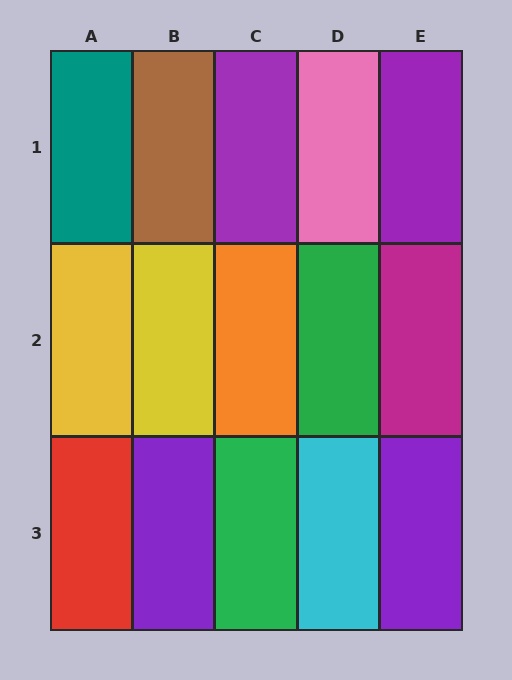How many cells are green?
2 cells are green.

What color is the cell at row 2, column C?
Orange.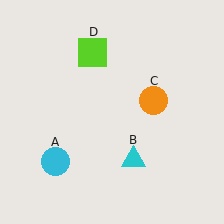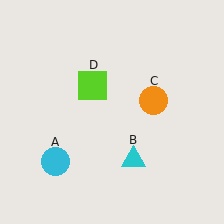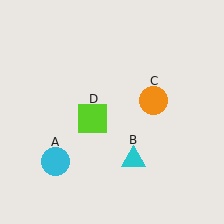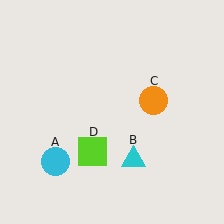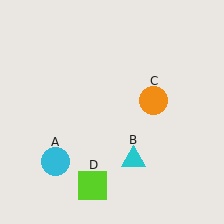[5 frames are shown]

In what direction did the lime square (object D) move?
The lime square (object D) moved down.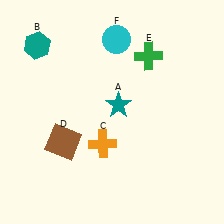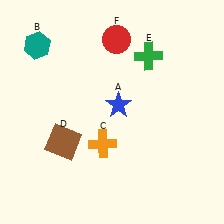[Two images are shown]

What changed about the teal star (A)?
In Image 1, A is teal. In Image 2, it changed to blue.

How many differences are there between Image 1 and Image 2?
There are 2 differences between the two images.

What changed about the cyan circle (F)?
In Image 1, F is cyan. In Image 2, it changed to red.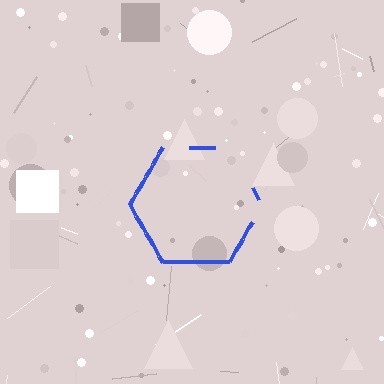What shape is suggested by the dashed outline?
The dashed outline suggests a hexagon.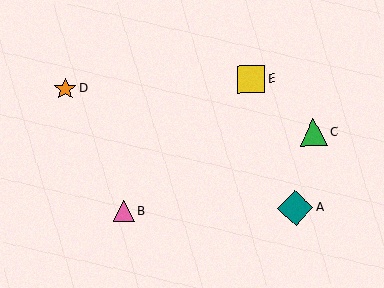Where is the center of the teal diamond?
The center of the teal diamond is at (295, 208).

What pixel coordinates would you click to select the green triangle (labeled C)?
Click at (313, 132) to select the green triangle C.